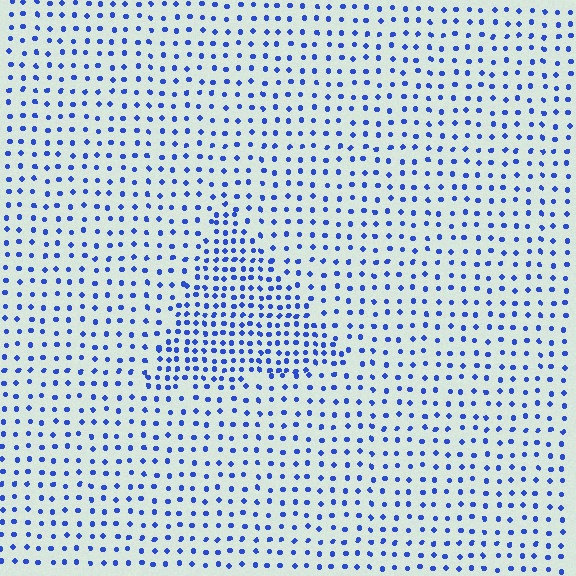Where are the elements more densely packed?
The elements are more densely packed inside the triangle boundary.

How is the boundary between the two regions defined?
The boundary is defined by a change in element density (approximately 1.9x ratio). All elements are the same color, size, and shape.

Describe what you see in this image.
The image contains small blue elements arranged at two different densities. A triangle-shaped region is visible where the elements are more densely packed than the surrounding area.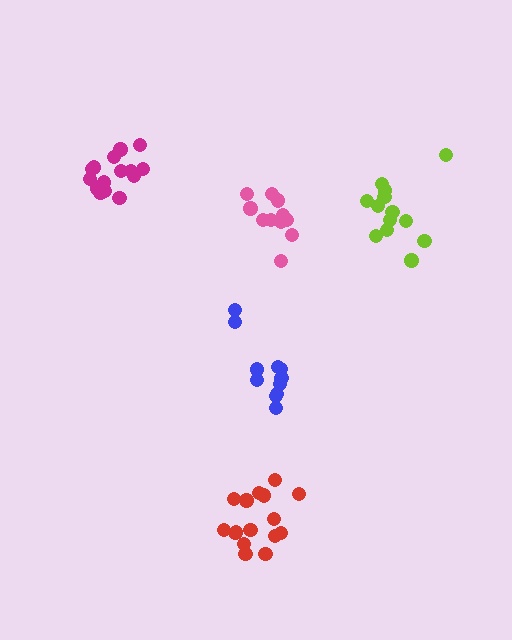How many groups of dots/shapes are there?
There are 5 groups.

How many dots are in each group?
Group 1: 13 dots, Group 2: 16 dots, Group 3: 11 dots, Group 4: 11 dots, Group 5: 16 dots (67 total).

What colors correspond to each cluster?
The clusters are colored: lime, magenta, blue, pink, red.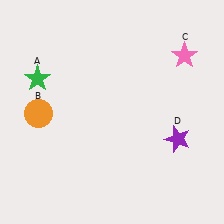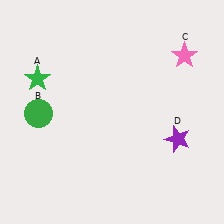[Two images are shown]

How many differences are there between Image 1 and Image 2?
There is 1 difference between the two images.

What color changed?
The circle (B) changed from orange in Image 1 to green in Image 2.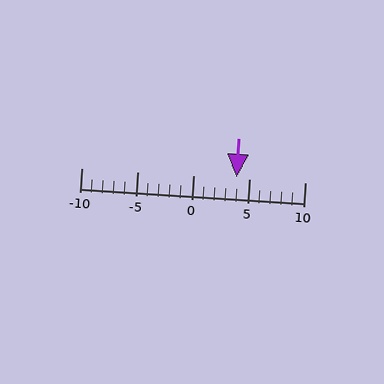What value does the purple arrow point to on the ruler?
The purple arrow points to approximately 4.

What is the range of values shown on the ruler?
The ruler shows values from -10 to 10.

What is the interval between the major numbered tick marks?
The major tick marks are spaced 5 units apart.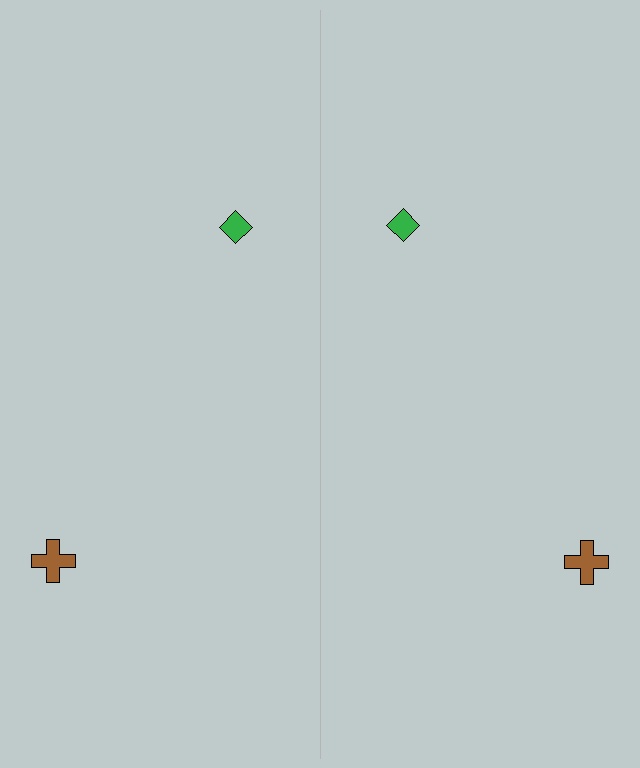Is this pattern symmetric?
Yes, this pattern has bilateral (reflection) symmetry.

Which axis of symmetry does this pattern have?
The pattern has a vertical axis of symmetry running through the center of the image.